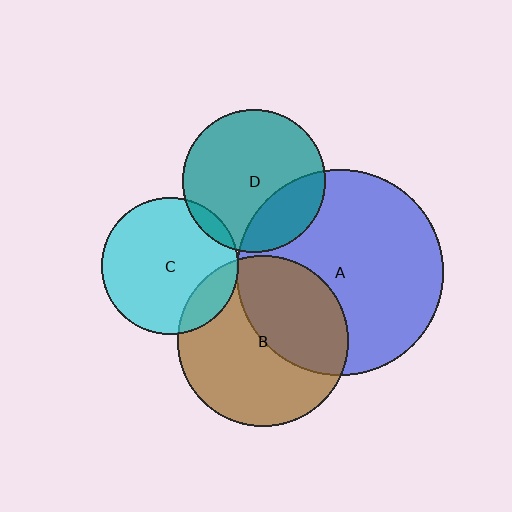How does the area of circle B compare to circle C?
Approximately 1.5 times.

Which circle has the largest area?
Circle A (blue).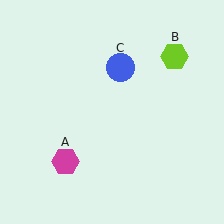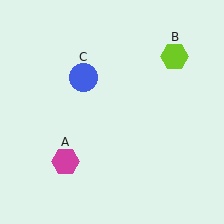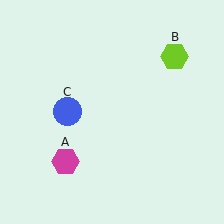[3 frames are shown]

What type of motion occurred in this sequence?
The blue circle (object C) rotated counterclockwise around the center of the scene.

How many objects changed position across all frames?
1 object changed position: blue circle (object C).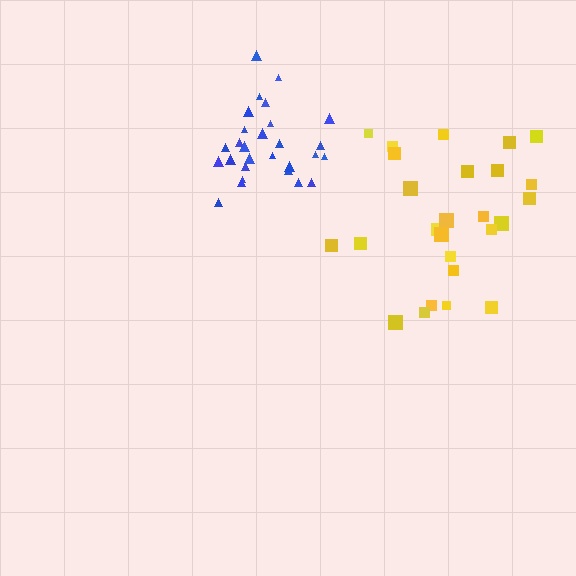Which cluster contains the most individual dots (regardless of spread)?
Blue (28).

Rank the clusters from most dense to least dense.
blue, yellow.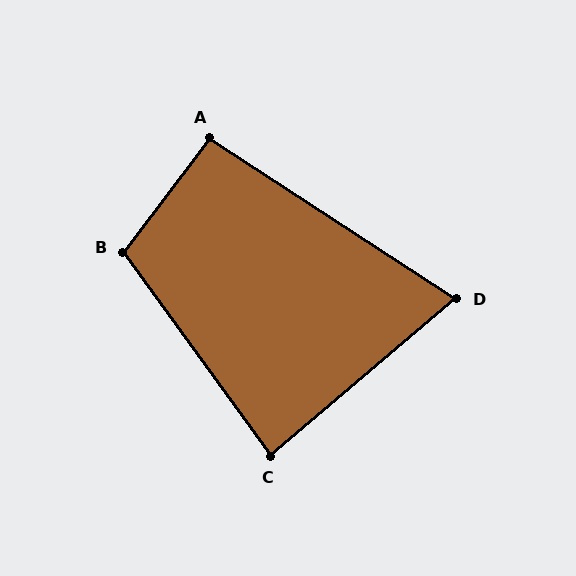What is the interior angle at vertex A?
Approximately 94 degrees (approximately right).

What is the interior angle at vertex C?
Approximately 86 degrees (approximately right).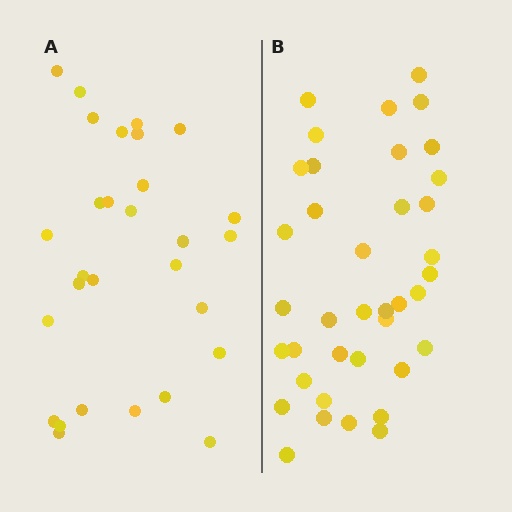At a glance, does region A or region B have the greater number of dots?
Region B (the right region) has more dots.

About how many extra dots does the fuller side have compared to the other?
Region B has roughly 8 or so more dots than region A.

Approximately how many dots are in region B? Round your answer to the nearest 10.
About 40 dots. (The exact count is 38, which rounds to 40.)